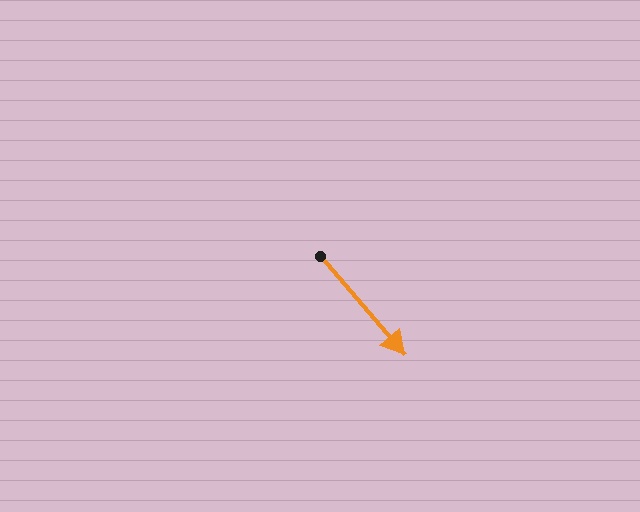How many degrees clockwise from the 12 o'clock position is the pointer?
Approximately 139 degrees.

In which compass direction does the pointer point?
Southeast.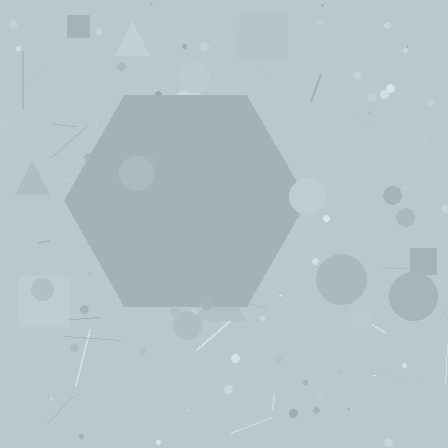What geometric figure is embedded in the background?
A hexagon is embedded in the background.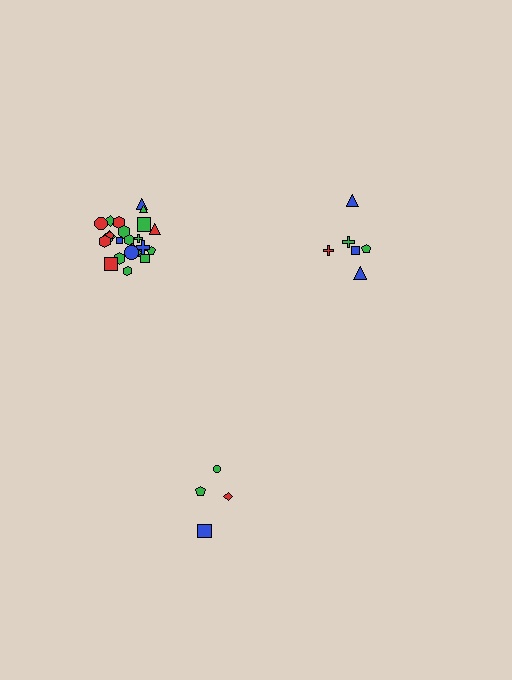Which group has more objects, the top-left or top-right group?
The top-left group.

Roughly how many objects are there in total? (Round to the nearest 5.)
Roughly 35 objects in total.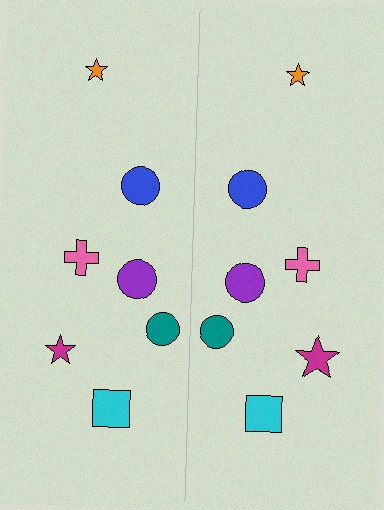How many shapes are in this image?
There are 14 shapes in this image.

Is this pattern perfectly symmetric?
No, the pattern is not perfectly symmetric. The magenta star on the right side has a different size than its mirror counterpart.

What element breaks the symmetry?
The magenta star on the right side has a different size than its mirror counterpart.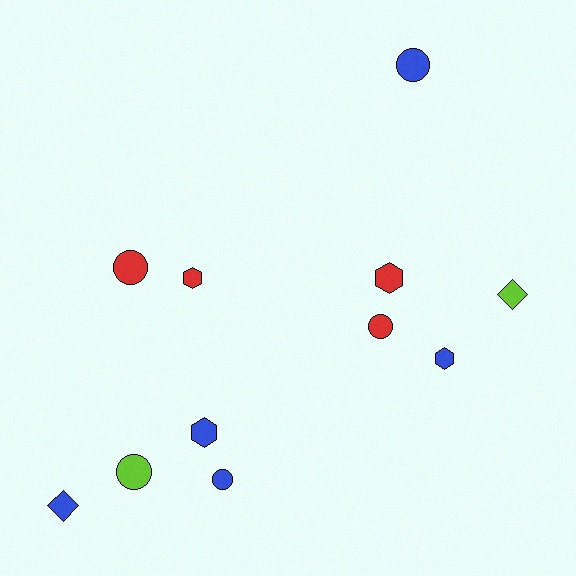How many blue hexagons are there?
There are 2 blue hexagons.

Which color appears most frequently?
Blue, with 5 objects.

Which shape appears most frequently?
Circle, with 5 objects.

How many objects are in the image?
There are 11 objects.